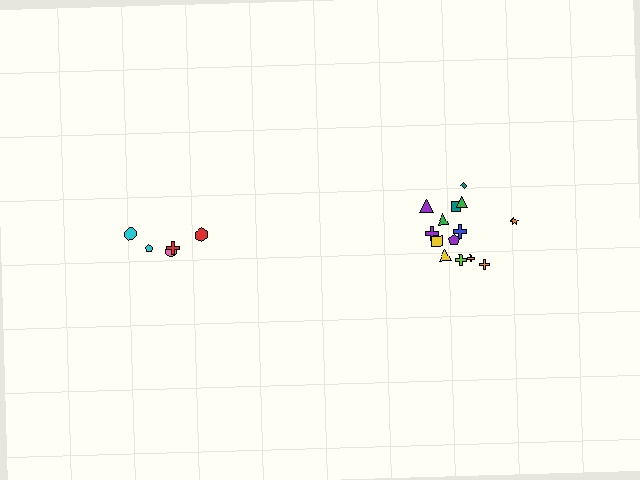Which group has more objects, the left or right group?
The right group.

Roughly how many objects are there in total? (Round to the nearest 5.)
Roughly 20 objects in total.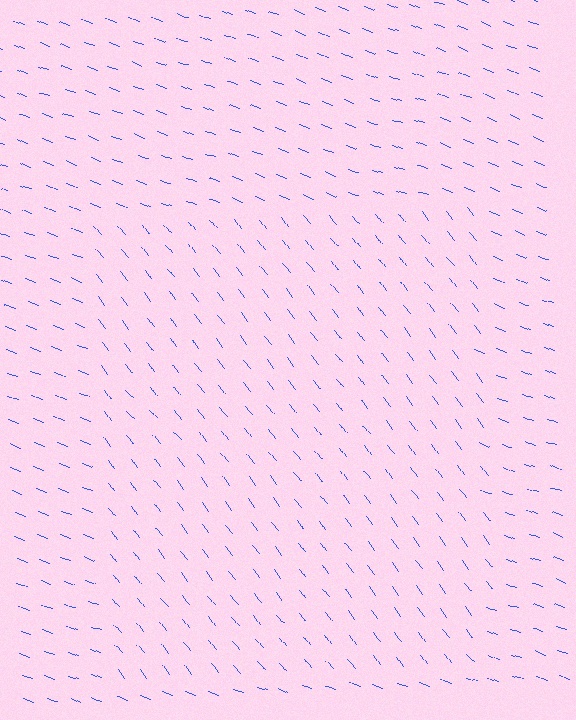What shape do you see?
I see a rectangle.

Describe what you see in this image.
The image is filled with small blue line segments. A rectangle region in the image has lines oriented differently from the surrounding lines, creating a visible texture boundary.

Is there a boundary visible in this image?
Yes, there is a texture boundary formed by a change in line orientation.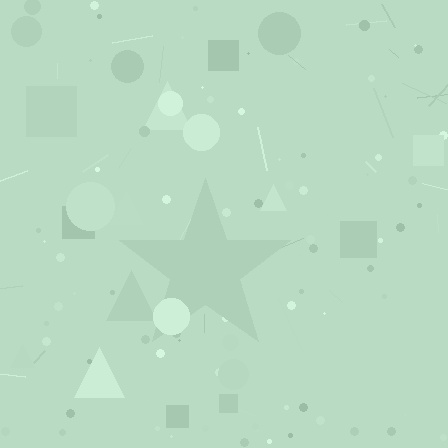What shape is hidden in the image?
A star is hidden in the image.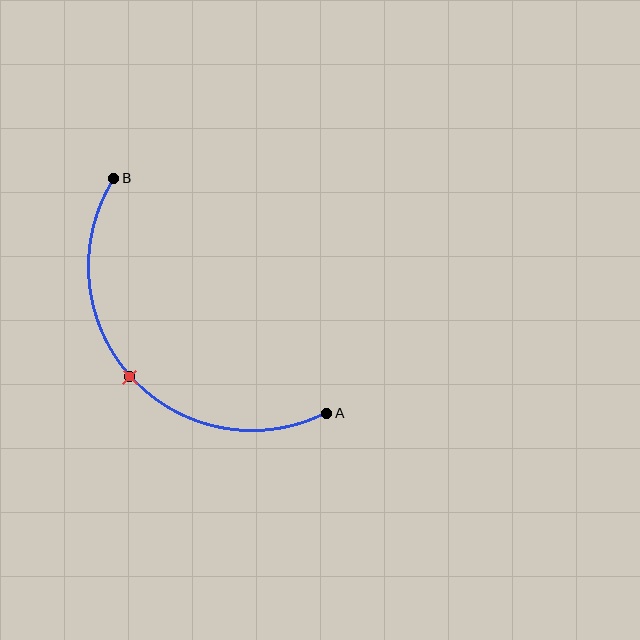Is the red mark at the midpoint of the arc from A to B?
Yes. The red mark lies on the arc at equal arc-length from both A and B — it is the arc midpoint.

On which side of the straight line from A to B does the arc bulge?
The arc bulges below and to the left of the straight line connecting A and B.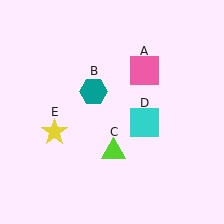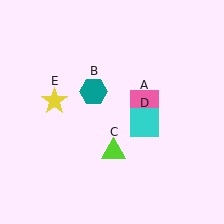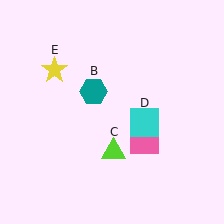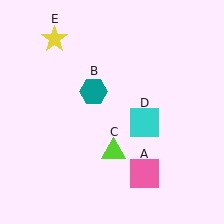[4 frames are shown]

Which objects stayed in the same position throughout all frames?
Teal hexagon (object B) and lime triangle (object C) and cyan square (object D) remained stationary.